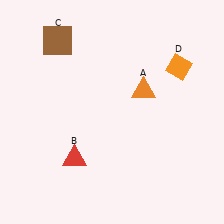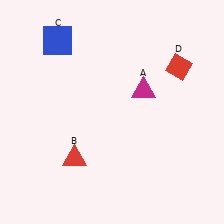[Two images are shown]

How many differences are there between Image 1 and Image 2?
There are 3 differences between the two images.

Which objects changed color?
A changed from orange to magenta. C changed from brown to blue. D changed from orange to red.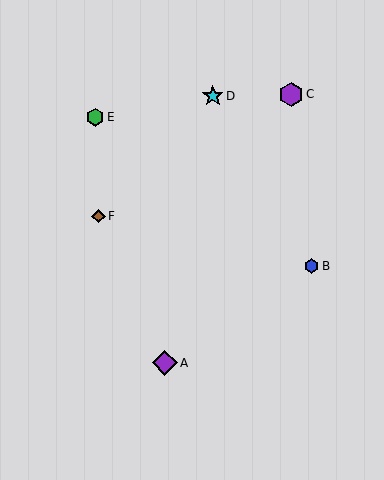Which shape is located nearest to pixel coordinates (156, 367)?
The purple diamond (labeled A) at (165, 363) is nearest to that location.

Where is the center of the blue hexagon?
The center of the blue hexagon is at (312, 266).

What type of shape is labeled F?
Shape F is a brown diamond.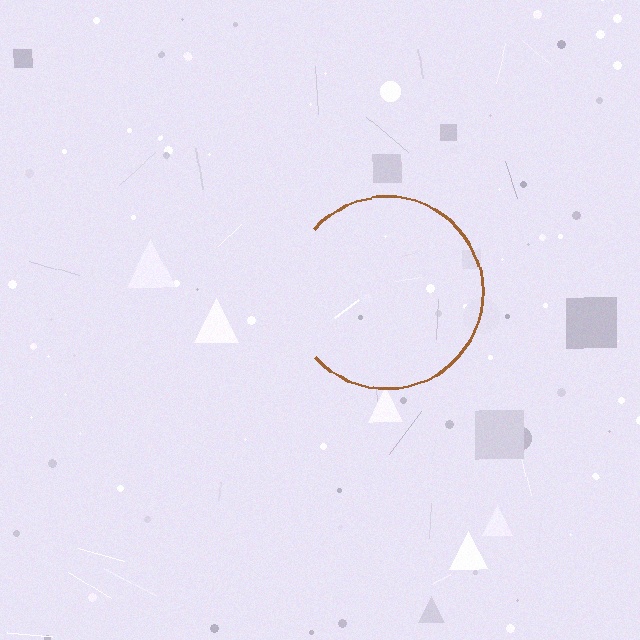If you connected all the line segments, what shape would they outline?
They would outline a circle.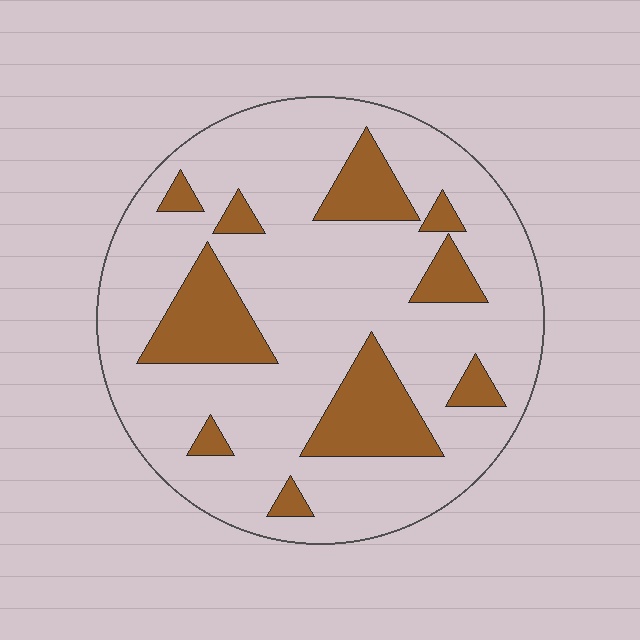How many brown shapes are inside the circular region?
10.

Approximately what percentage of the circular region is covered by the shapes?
Approximately 20%.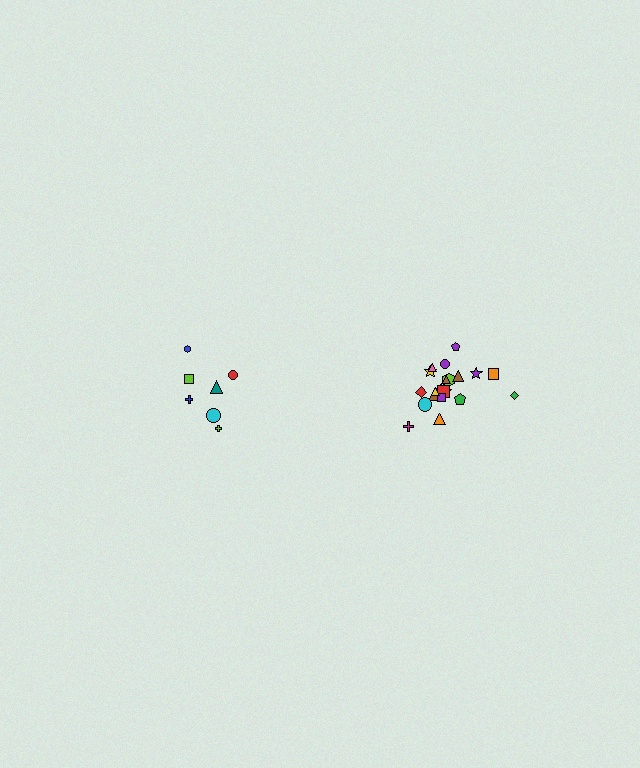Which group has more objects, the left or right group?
The right group.